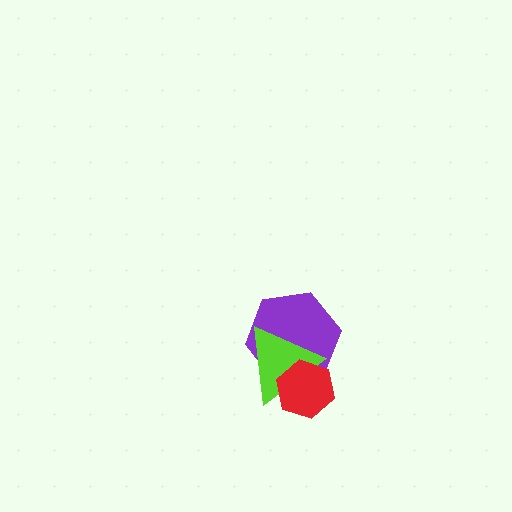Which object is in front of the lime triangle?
The red hexagon is in front of the lime triangle.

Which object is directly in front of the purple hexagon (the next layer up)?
The lime triangle is directly in front of the purple hexagon.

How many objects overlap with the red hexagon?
2 objects overlap with the red hexagon.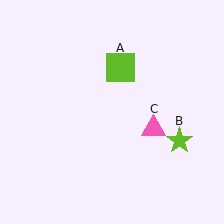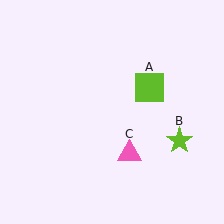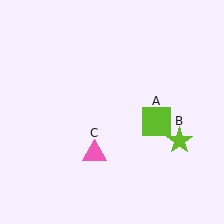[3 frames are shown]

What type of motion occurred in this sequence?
The lime square (object A), pink triangle (object C) rotated clockwise around the center of the scene.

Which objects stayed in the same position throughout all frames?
Lime star (object B) remained stationary.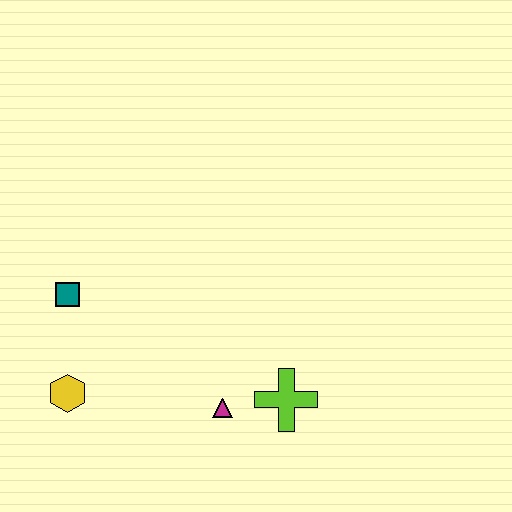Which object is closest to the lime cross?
The magenta triangle is closest to the lime cross.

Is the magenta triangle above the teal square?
No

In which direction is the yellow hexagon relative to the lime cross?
The yellow hexagon is to the left of the lime cross.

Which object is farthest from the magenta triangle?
The teal square is farthest from the magenta triangle.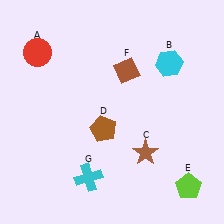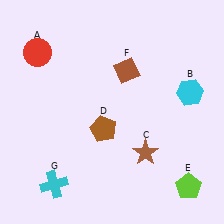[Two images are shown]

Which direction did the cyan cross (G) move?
The cyan cross (G) moved left.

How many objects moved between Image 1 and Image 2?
2 objects moved between the two images.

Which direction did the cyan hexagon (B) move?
The cyan hexagon (B) moved down.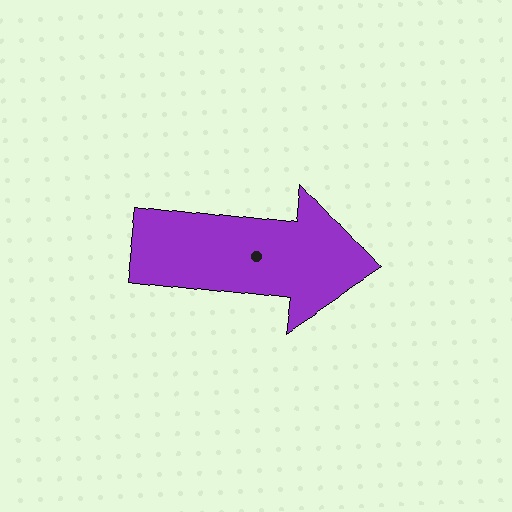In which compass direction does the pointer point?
East.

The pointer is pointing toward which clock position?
Roughly 3 o'clock.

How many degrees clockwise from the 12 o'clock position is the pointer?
Approximately 97 degrees.